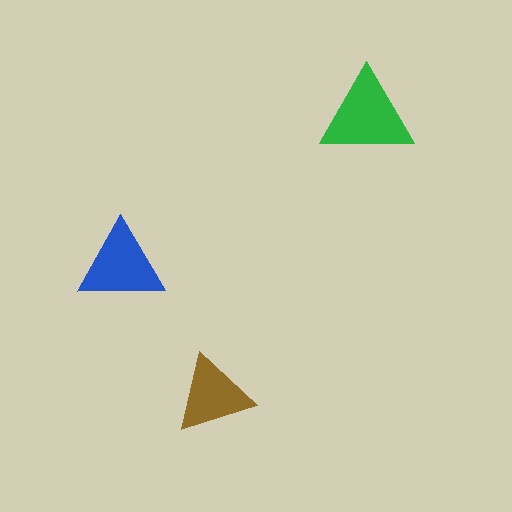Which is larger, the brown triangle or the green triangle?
The green one.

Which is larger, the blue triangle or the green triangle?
The green one.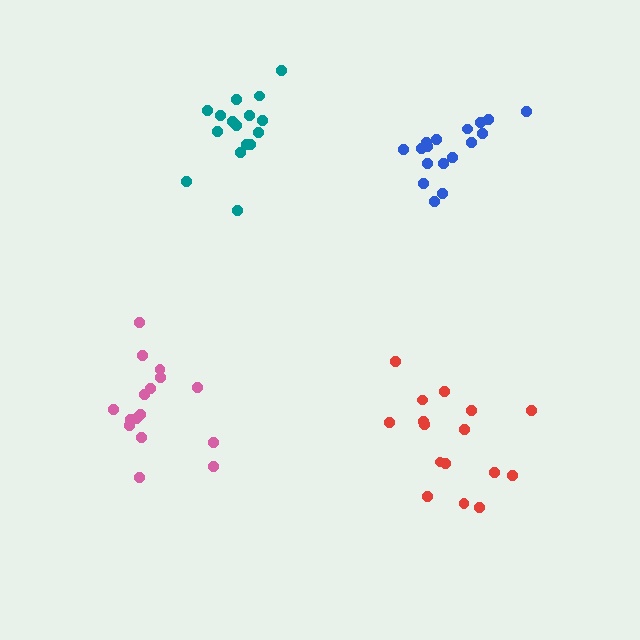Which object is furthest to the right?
The blue cluster is rightmost.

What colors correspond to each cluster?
The clusters are colored: teal, pink, blue, red.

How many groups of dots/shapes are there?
There are 4 groups.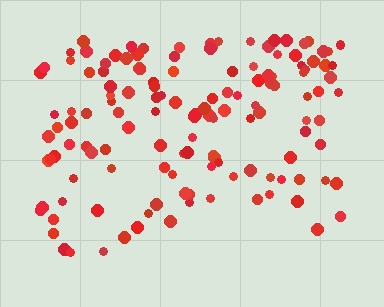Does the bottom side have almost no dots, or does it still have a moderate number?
Still a moderate number, just noticeably fewer than the top.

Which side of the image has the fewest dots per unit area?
The bottom.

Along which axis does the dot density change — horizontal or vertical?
Vertical.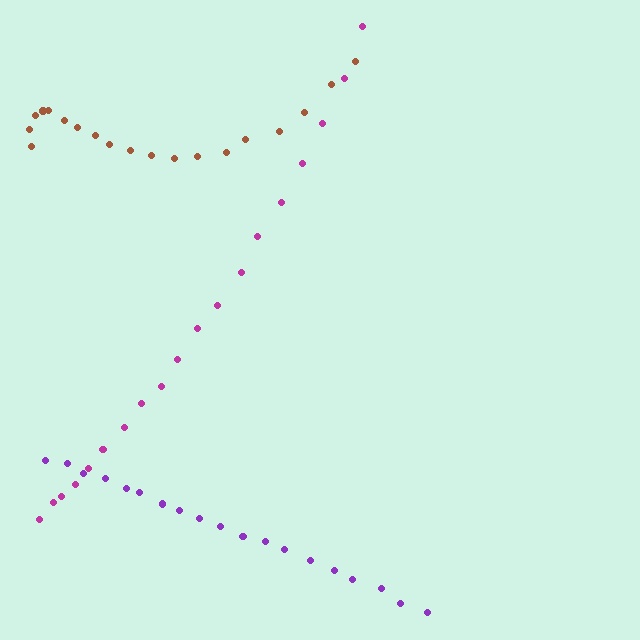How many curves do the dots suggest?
There are 3 distinct paths.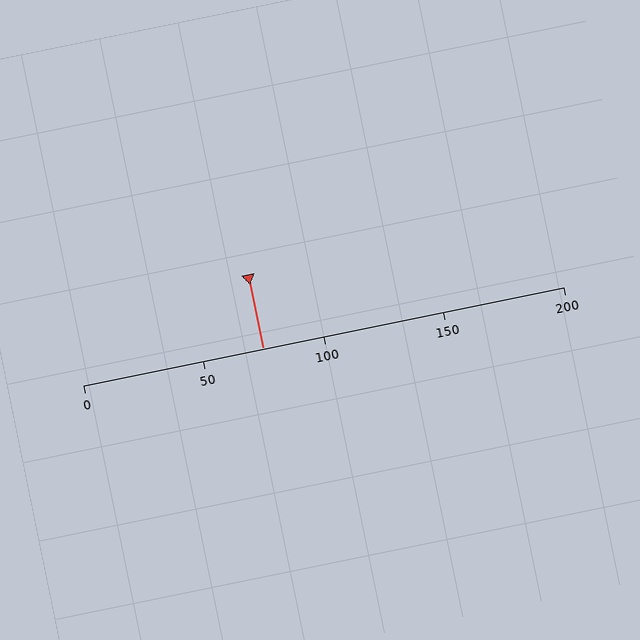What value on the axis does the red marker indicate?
The marker indicates approximately 75.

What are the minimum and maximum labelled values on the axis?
The axis runs from 0 to 200.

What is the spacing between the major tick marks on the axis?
The major ticks are spaced 50 apart.